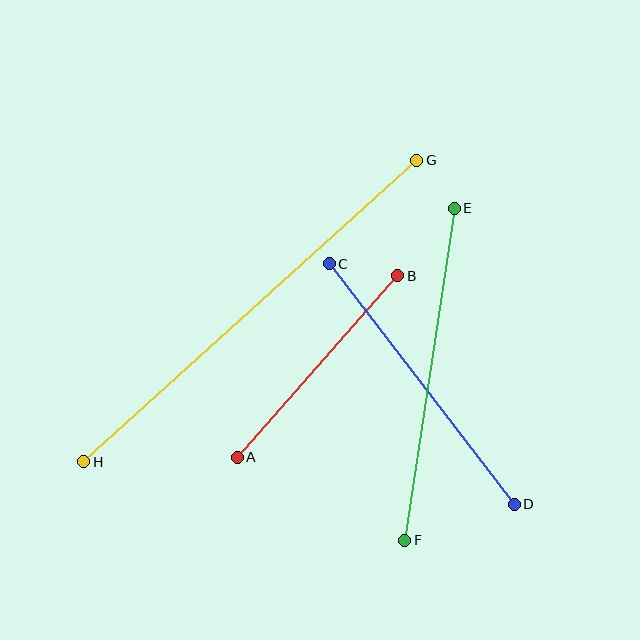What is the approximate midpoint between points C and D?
The midpoint is at approximately (422, 384) pixels.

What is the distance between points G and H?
The distance is approximately 449 pixels.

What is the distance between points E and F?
The distance is approximately 335 pixels.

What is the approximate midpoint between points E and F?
The midpoint is at approximately (430, 374) pixels.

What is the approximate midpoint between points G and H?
The midpoint is at approximately (250, 311) pixels.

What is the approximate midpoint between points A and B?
The midpoint is at approximately (318, 366) pixels.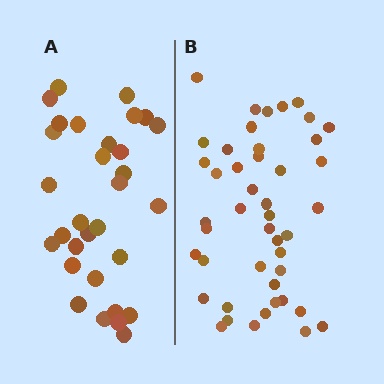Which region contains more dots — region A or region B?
Region B (the right region) has more dots.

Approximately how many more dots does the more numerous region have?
Region B has approximately 15 more dots than region A.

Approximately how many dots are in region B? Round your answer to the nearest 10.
About 40 dots. (The exact count is 45, which rounds to 40.)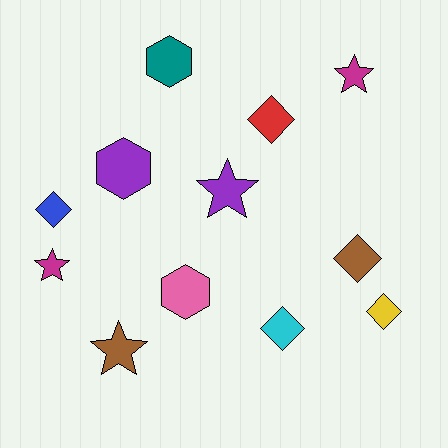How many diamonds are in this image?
There are 5 diamonds.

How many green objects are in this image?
There are no green objects.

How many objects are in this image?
There are 12 objects.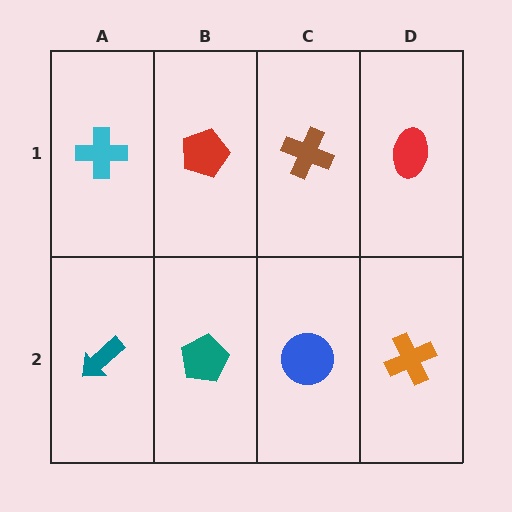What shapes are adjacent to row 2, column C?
A brown cross (row 1, column C), a teal pentagon (row 2, column B), an orange cross (row 2, column D).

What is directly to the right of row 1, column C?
A red ellipse.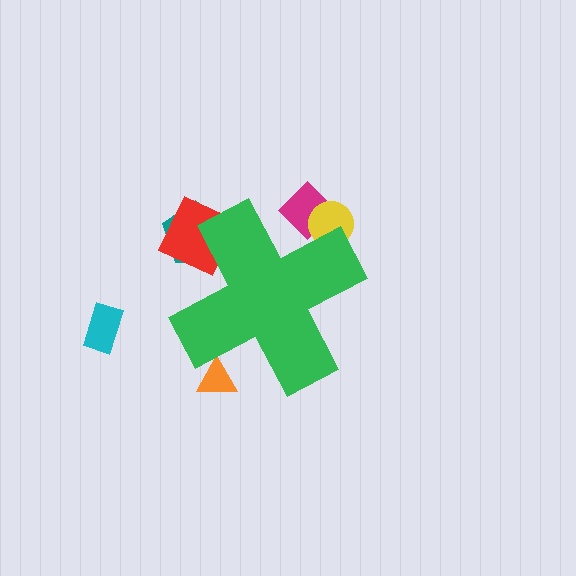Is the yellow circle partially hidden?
Yes, the yellow circle is partially hidden behind the green cross.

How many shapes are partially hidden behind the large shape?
5 shapes are partially hidden.